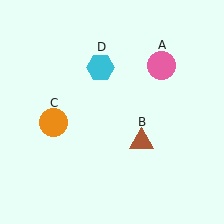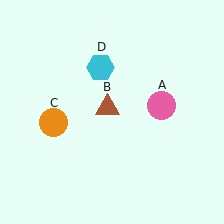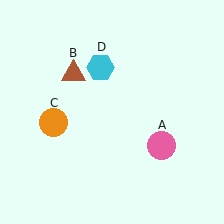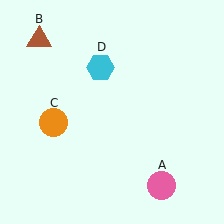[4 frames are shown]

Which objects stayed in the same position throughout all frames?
Orange circle (object C) and cyan hexagon (object D) remained stationary.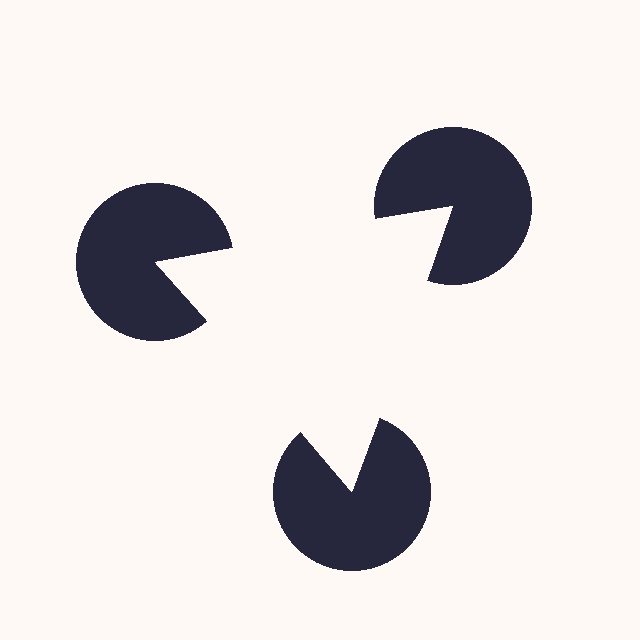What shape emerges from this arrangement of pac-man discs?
An illusory triangle — its edges are inferred from the aligned wedge cuts in the pac-man discs, not physically drawn.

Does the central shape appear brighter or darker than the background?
It typically appears slightly brighter than the background, even though no actual brightness change is drawn.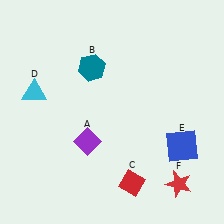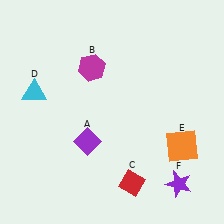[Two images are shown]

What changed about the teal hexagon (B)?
In Image 1, B is teal. In Image 2, it changed to magenta.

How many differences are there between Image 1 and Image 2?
There are 3 differences between the two images.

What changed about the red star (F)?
In Image 1, F is red. In Image 2, it changed to purple.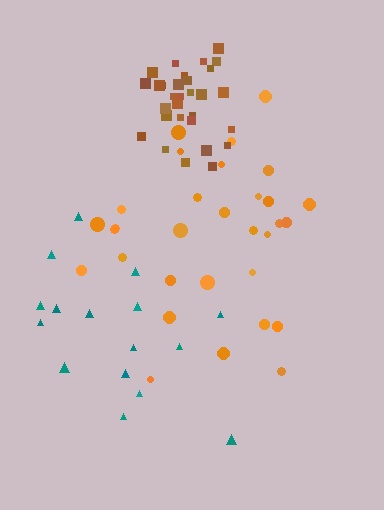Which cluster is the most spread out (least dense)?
Teal.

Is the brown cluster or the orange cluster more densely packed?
Brown.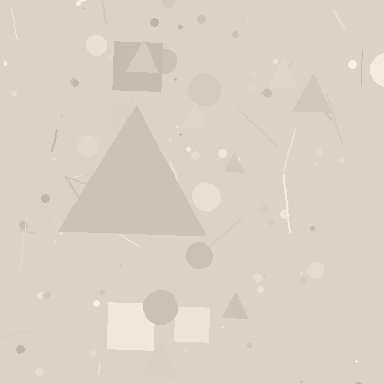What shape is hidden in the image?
A triangle is hidden in the image.